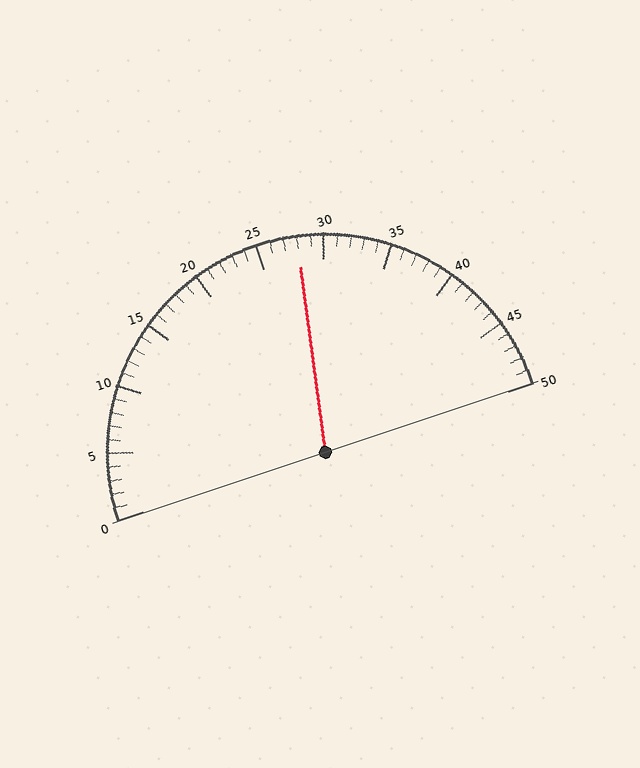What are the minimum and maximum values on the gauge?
The gauge ranges from 0 to 50.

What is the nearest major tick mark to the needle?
The nearest major tick mark is 30.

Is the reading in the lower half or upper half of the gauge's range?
The reading is in the upper half of the range (0 to 50).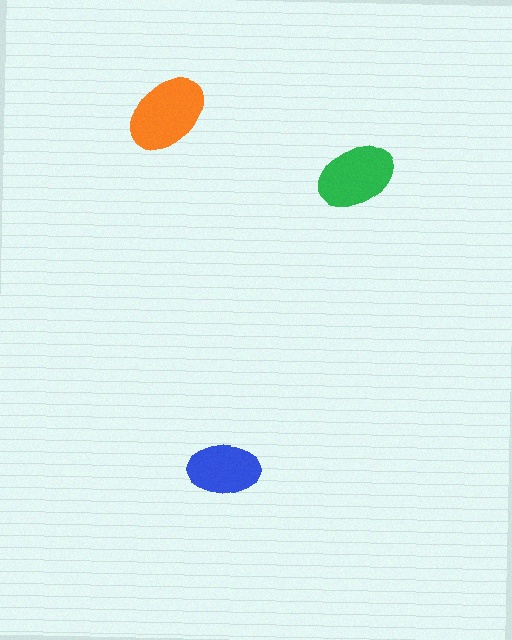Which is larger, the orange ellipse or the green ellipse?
The orange one.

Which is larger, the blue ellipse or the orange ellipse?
The orange one.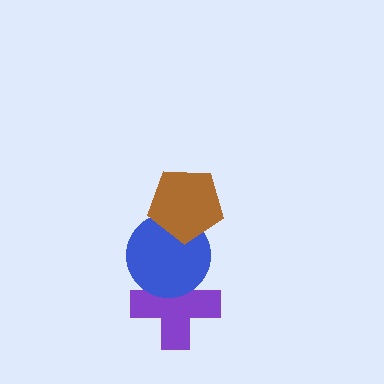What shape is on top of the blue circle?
The brown pentagon is on top of the blue circle.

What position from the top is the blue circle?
The blue circle is 2nd from the top.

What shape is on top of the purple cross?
The blue circle is on top of the purple cross.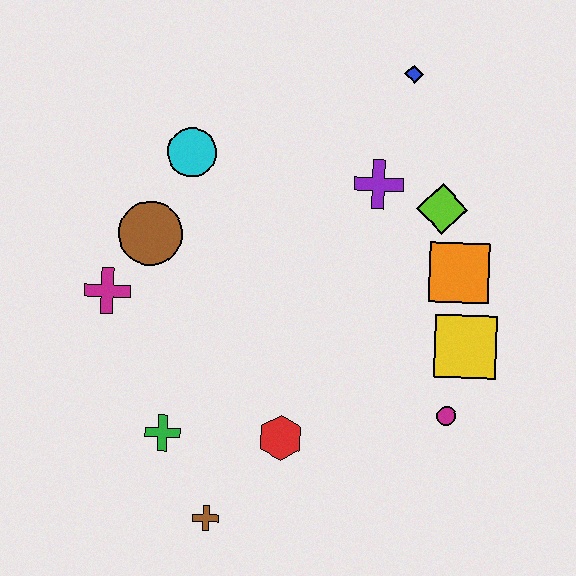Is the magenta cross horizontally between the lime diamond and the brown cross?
No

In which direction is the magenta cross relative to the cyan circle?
The magenta cross is below the cyan circle.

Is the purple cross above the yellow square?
Yes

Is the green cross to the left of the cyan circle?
Yes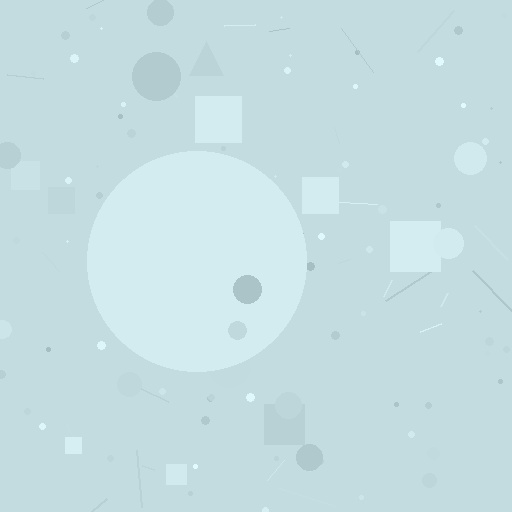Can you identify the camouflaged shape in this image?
The camouflaged shape is a circle.